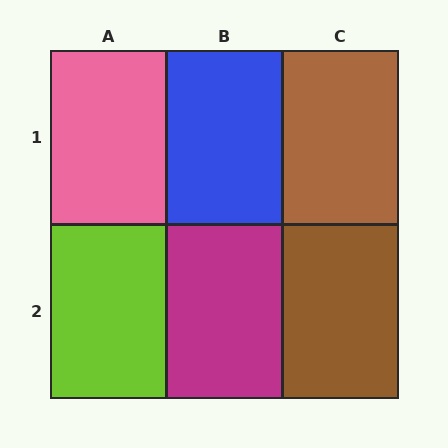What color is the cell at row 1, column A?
Pink.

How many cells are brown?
2 cells are brown.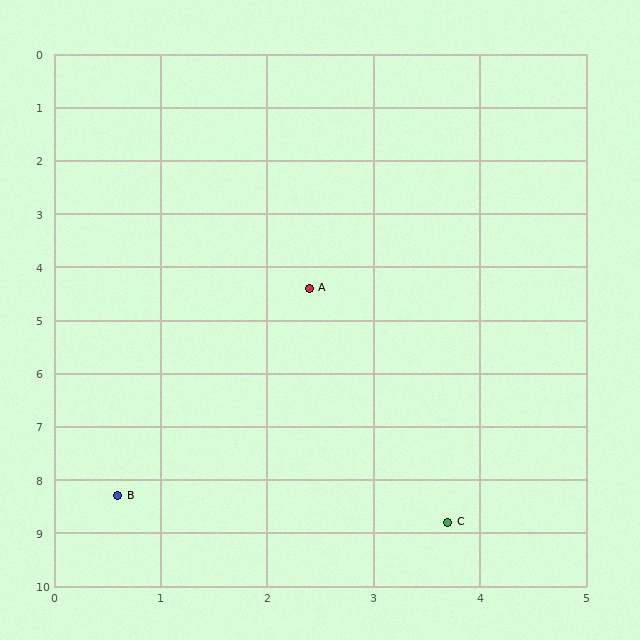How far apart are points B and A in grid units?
Points B and A are about 4.3 grid units apart.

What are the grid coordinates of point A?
Point A is at approximately (2.4, 4.4).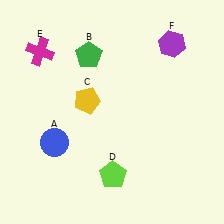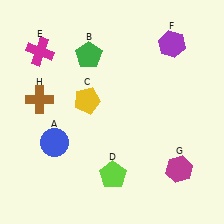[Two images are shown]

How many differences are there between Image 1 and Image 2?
There are 2 differences between the two images.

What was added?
A magenta hexagon (G), a brown cross (H) were added in Image 2.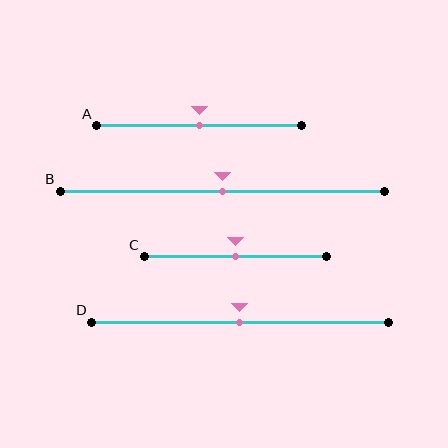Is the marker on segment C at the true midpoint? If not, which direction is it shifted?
Yes, the marker on segment C is at the true midpoint.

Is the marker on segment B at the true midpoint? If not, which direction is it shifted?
Yes, the marker on segment B is at the true midpoint.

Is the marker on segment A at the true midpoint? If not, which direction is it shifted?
Yes, the marker on segment A is at the true midpoint.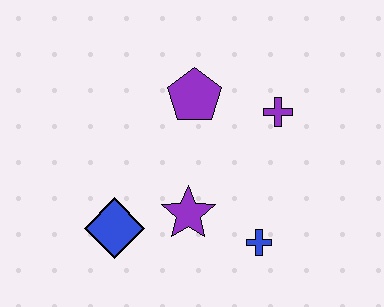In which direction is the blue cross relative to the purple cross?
The blue cross is below the purple cross.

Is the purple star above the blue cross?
Yes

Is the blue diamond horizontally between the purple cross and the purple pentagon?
No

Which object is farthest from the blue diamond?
The purple cross is farthest from the blue diamond.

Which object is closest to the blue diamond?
The purple star is closest to the blue diamond.